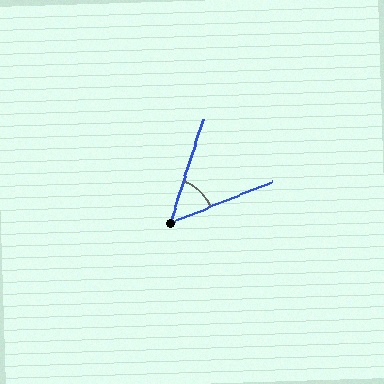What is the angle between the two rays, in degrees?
Approximately 50 degrees.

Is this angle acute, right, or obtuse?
It is acute.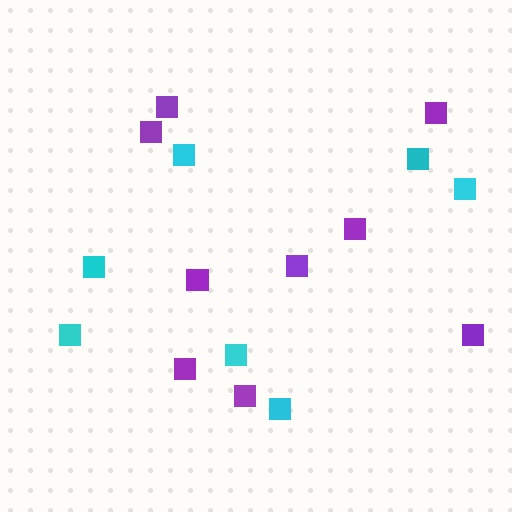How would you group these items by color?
There are 2 groups: one group of purple squares (9) and one group of cyan squares (7).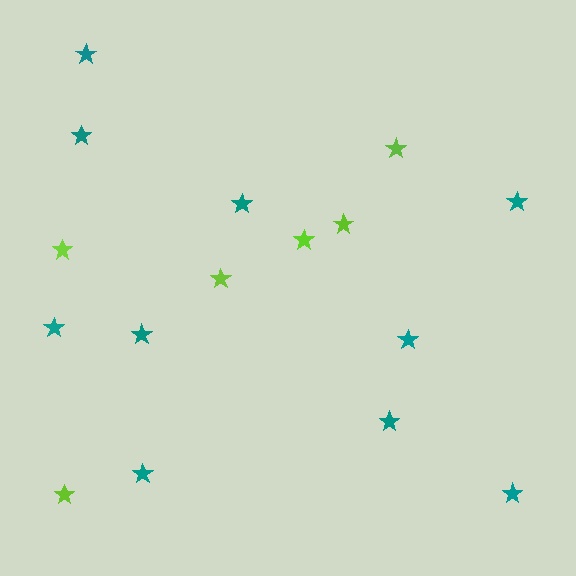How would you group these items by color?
There are 2 groups: one group of teal stars (10) and one group of lime stars (6).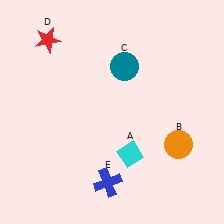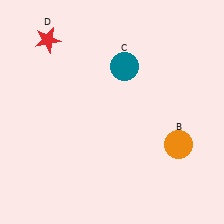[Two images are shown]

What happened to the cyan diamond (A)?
The cyan diamond (A) was removed in Image 2. It was in the bottom-right area of Image 1.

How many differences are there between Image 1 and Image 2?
There are 2 differences between the two images.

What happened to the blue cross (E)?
The blue cross (E) was removed in Image 2. It was in the bottom-left area of Image 1.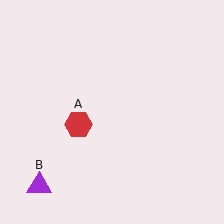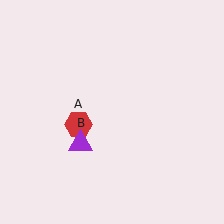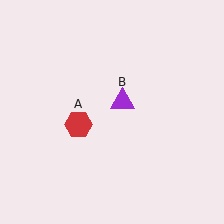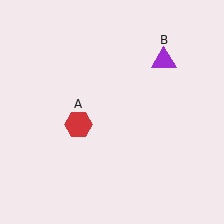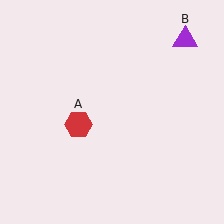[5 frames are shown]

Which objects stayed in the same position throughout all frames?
Red hexagon (object A) remained stationary.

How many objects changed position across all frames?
1 object changed position: purple triangle (object B).